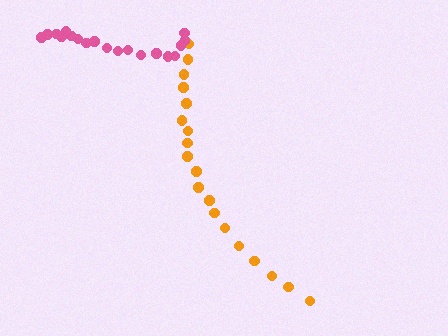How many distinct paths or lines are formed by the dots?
There are 2 distinct paths.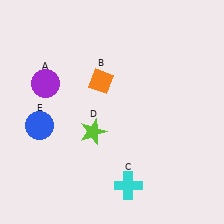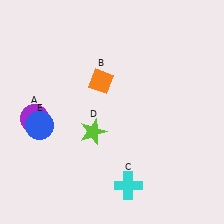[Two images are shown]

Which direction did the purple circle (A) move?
The purple circle (A) moved down.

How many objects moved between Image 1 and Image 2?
1 object moved between the two images.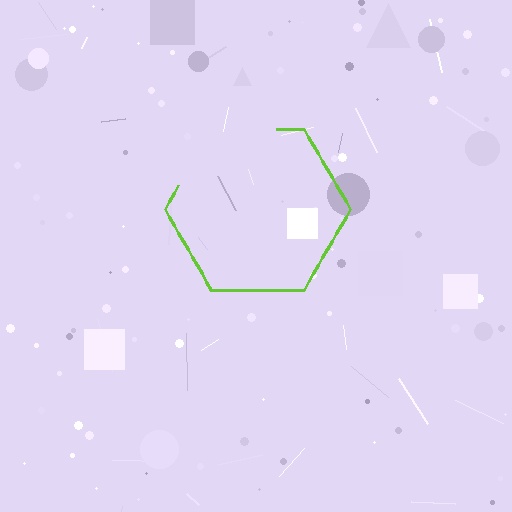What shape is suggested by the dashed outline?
The dashed outline suggests a hexagon.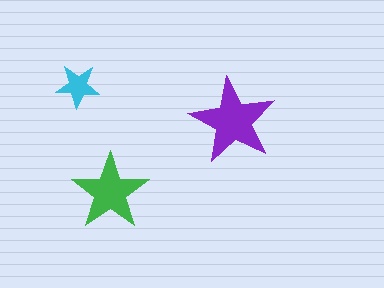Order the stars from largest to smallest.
the purple one, the green one, the cyan one.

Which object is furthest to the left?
The cyan star is leftmost.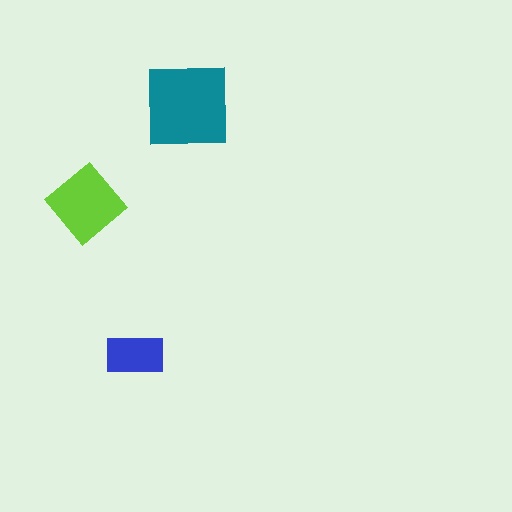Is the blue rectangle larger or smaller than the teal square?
Smaller.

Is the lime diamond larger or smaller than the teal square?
Smaller.